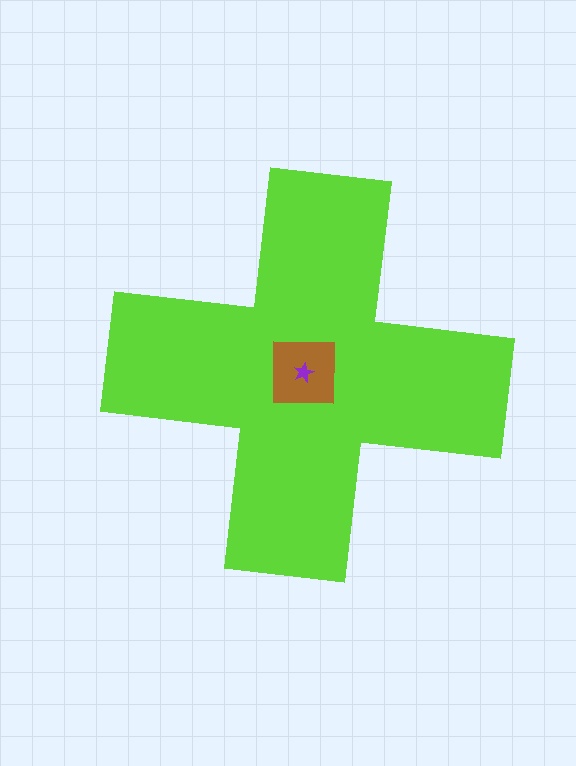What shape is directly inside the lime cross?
The brown square.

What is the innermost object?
The purple star.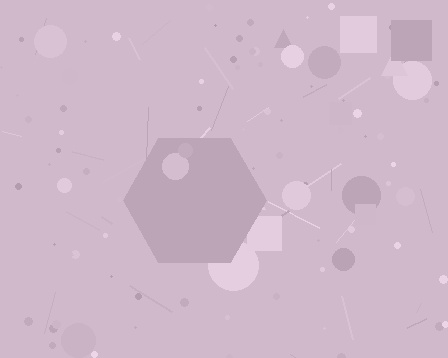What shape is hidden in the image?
A hexagon is hidden in the image.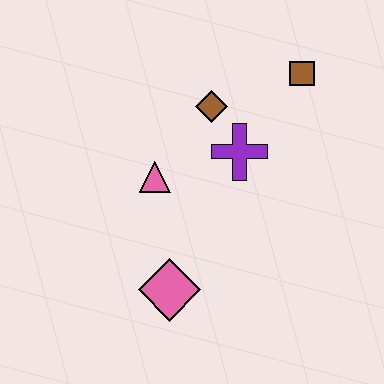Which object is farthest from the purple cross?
The pink diamond is farthest from the purple cross.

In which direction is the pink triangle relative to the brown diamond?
The pink triangle is below the brown diamond.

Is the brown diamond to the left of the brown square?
Yes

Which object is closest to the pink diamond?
The pink triangle is closest to the pink diamond.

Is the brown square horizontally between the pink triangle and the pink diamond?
No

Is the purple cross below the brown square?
Yes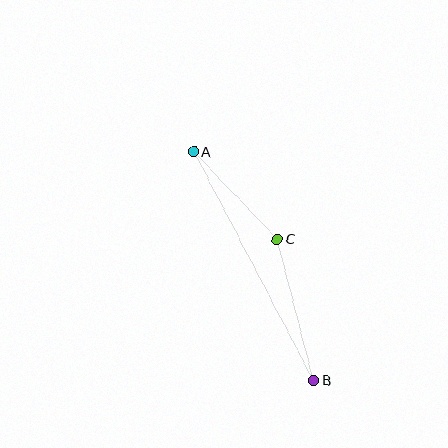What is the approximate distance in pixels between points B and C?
The distance between B and C is approximately 146 pixels.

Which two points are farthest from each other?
Points A and B are farthest from each other.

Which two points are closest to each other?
Points A and C are closest to each other.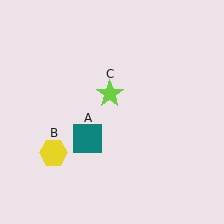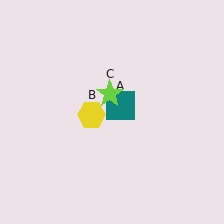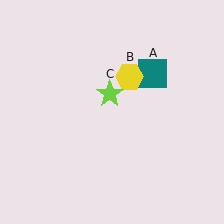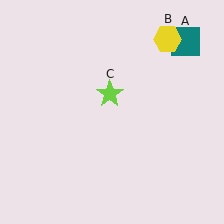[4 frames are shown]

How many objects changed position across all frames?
2 objects changed position: teal square (object A), yellow hexagon (object B).